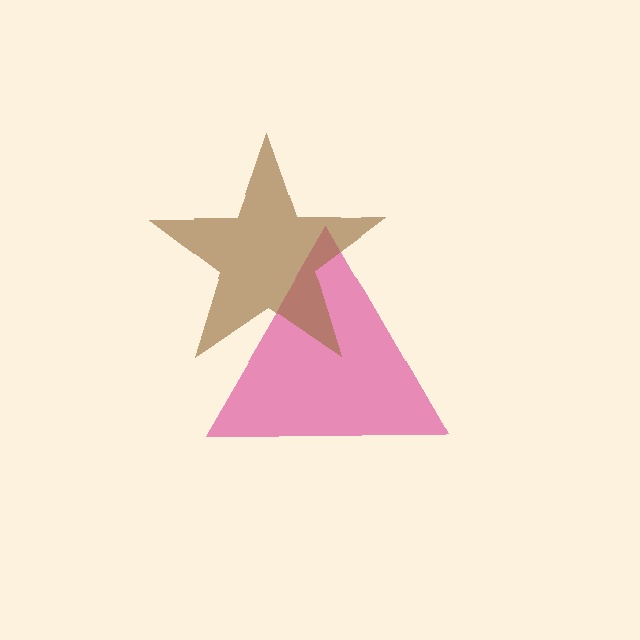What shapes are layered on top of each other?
The layered shapes are: a magenta triangle, a brown star.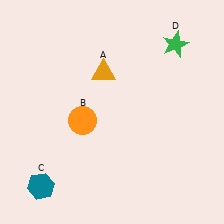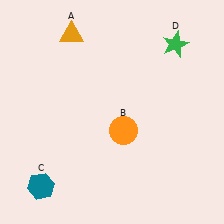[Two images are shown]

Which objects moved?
The objects that moved are: the orange triangle (A), the orange circle (B).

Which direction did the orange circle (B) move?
The orange circle (B) moved right.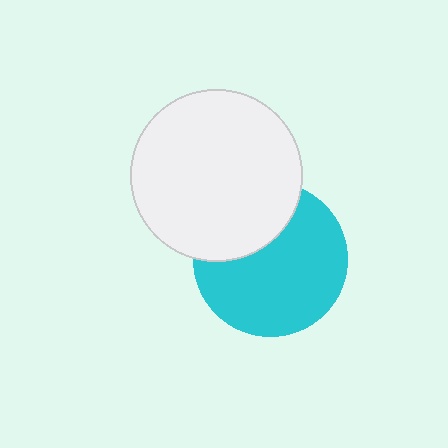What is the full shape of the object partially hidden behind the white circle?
The partially hidden object is a cyan circle.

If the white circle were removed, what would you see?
You would see the complete cyan circle.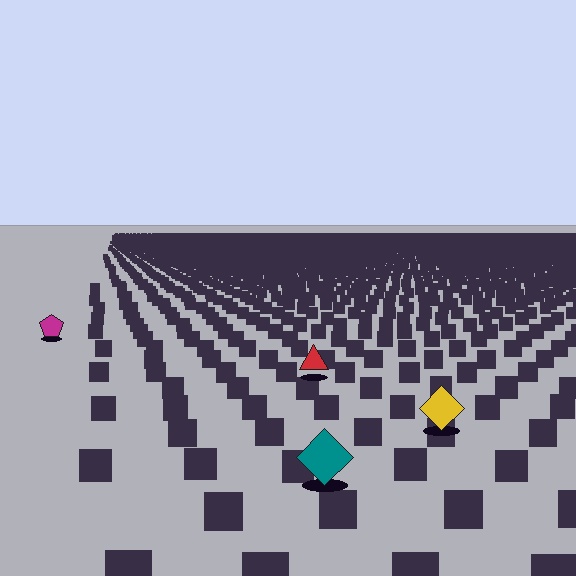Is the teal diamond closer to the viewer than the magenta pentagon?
Yes. The teal diamond is closer — you can tell from the texture gradient: the ground texture is coarser near it.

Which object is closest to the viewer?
The teal diamond is closest. The texture marks near it are larger and more spread out.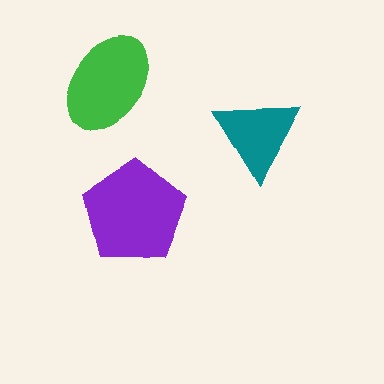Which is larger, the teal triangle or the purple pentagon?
The purple pentagon.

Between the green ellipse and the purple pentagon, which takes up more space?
The purple pentagon.